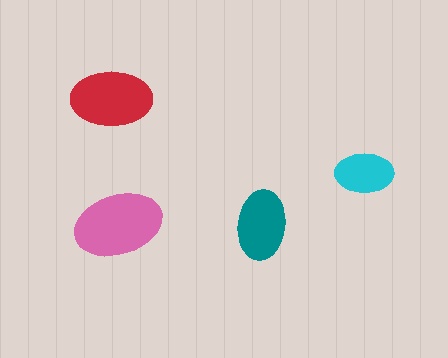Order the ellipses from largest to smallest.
the pink one, the red one, the teal one, the cyan one.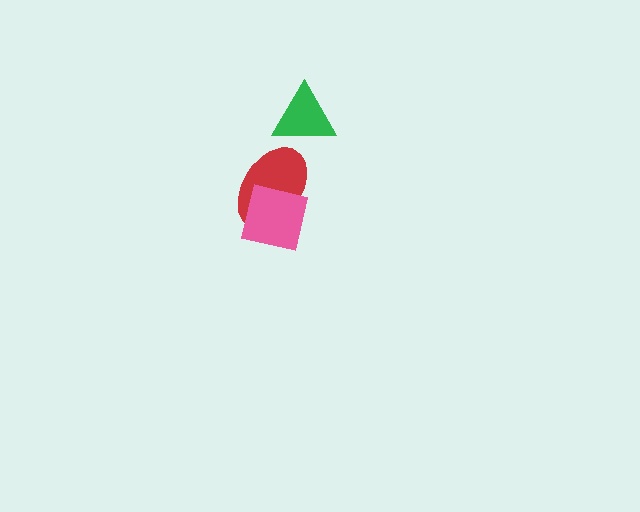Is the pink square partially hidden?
No, no other shape covers it.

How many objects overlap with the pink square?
1 object overlaps with the pink square.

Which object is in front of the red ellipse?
The pink square is in front of the red ellipse.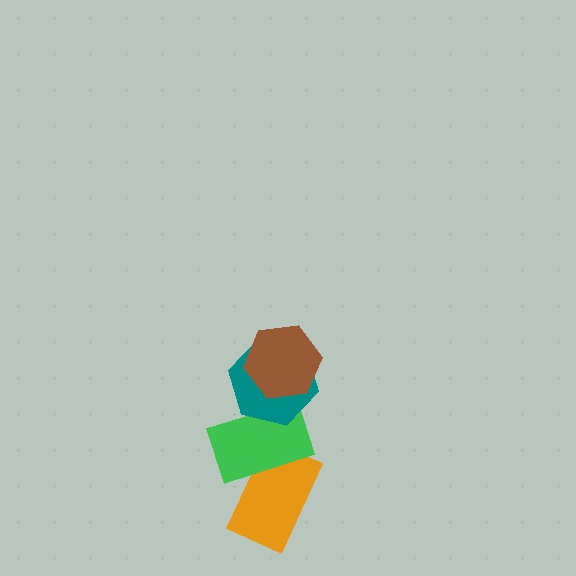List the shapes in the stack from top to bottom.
From top to bottom: the brown hexagon, the teal hexagon, the green rectangle, the orange rectangle.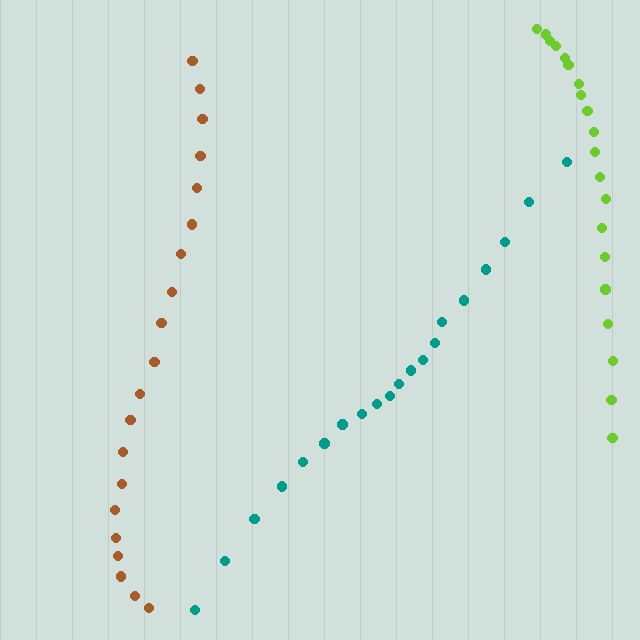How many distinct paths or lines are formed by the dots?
There are 3 distinct paths.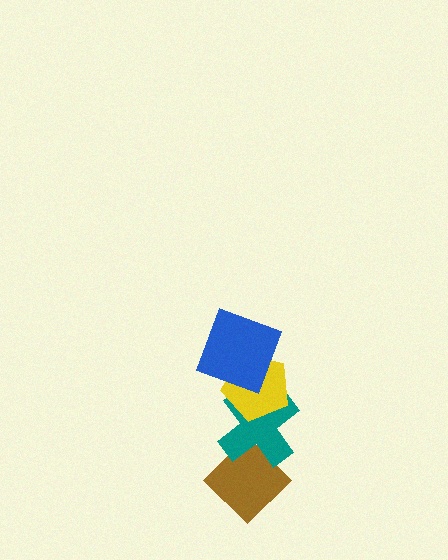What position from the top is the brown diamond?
The brown diamond is 4th from the top.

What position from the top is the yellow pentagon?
The yellow pentagon is 2nd from the top.